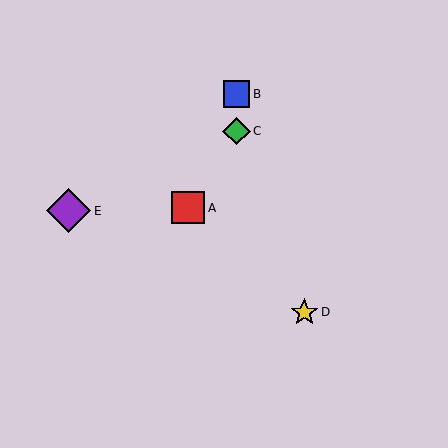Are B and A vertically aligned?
No, B is at x≈236 and A is at x≈188.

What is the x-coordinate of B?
Object B is at x≈236.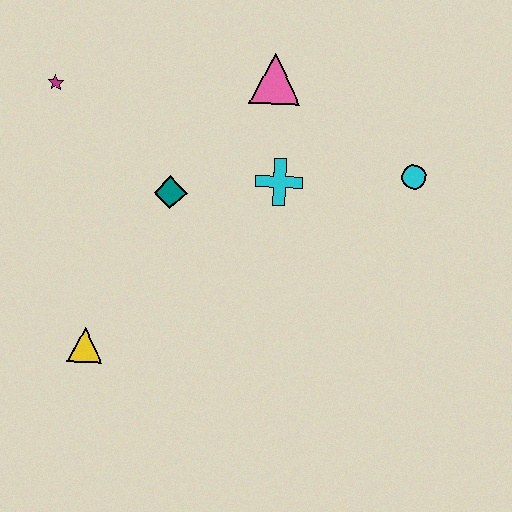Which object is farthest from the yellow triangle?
The cyan circle is farthest from the yellow triangle.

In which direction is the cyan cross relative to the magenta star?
The cyan cross is to the right of the magenta star.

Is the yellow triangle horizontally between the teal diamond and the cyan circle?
No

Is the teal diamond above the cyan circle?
No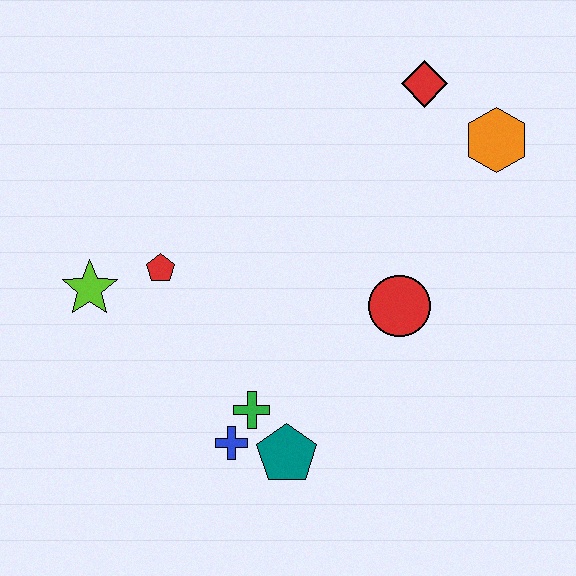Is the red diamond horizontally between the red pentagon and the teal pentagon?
No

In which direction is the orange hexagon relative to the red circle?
The orange hexagon is above the red circle.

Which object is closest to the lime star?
The red pentagon is closest to the lime star.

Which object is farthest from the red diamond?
The blue cross is farthest from the red diamond.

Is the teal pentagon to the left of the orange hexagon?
Yes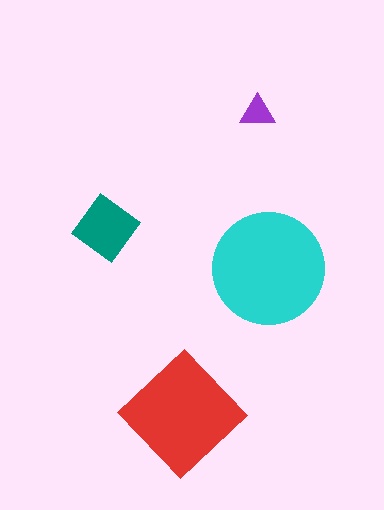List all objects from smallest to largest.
The purple triangle, the teal diamond, the red diamond, the cyan circle.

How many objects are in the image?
There are 4 objects in the image.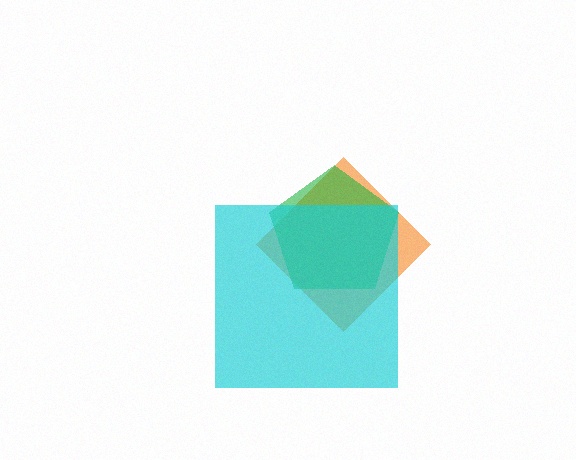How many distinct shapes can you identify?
There are 3 distinct shapes: an orange diamond, a green pentagon, a cyan square.